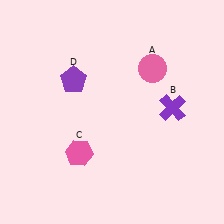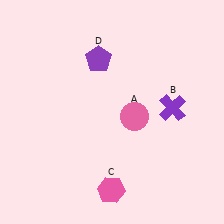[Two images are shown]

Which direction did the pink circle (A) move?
The pink circle (A) moved down.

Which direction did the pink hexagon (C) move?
The pink hexagon (C) moved down.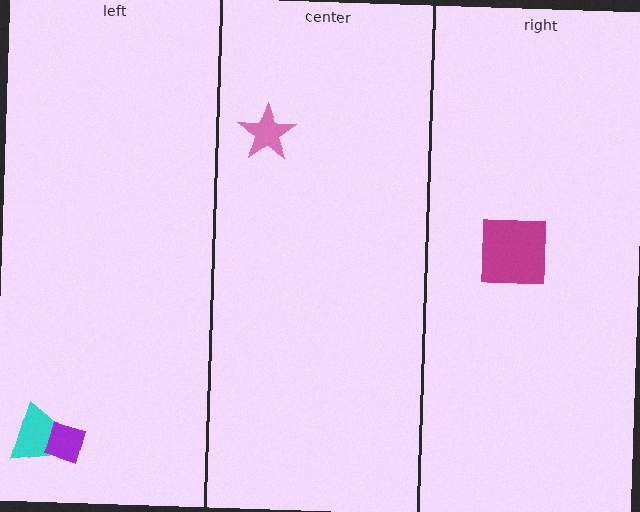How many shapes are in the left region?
2.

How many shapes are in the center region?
1.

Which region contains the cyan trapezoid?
The left region.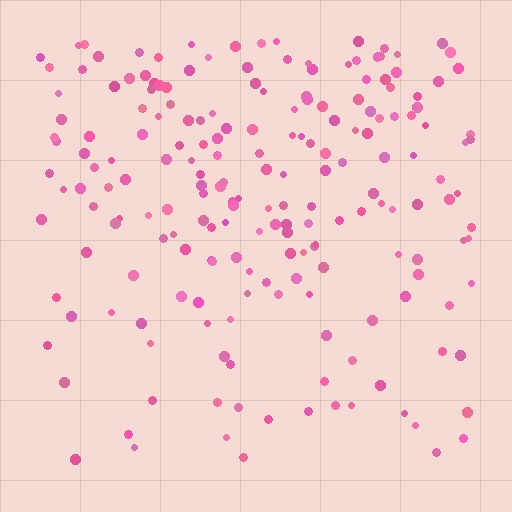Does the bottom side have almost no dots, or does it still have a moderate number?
Still a moderate number, just noticeably fewer than the top.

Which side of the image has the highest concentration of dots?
The top.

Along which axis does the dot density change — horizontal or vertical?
Vertical.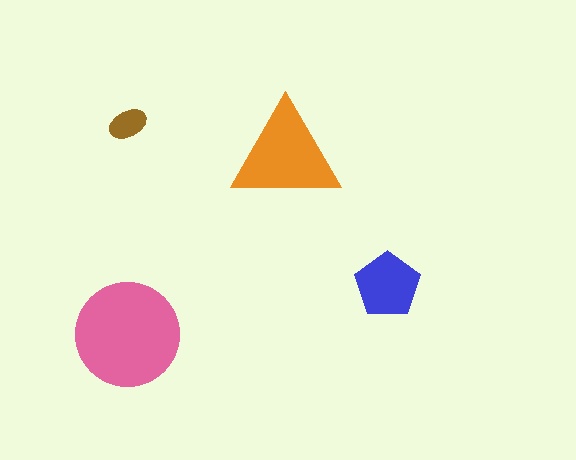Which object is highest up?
The brown ellipse is topmost.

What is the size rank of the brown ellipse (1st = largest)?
4th.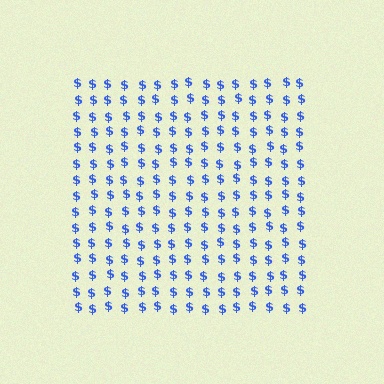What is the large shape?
The large shape is a square.